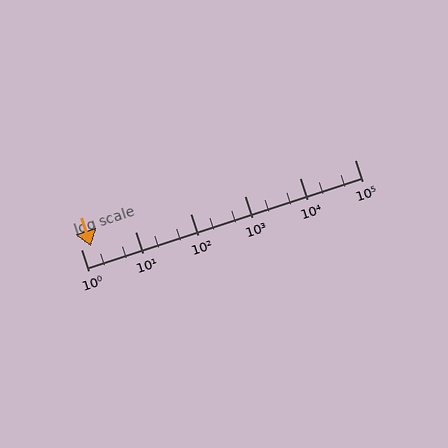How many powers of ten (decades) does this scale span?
The scale spans 5 decades, from 1 to 100000.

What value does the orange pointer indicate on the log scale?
The pointer indicates approximately 1.5.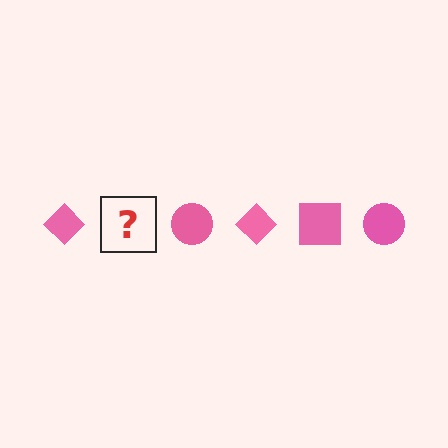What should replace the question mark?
The question mark should be replaced with a pink square.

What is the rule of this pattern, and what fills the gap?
The rule is that the pattern cycles through diamond, square, circle shapes in pink. The gap should be filled with a pink square.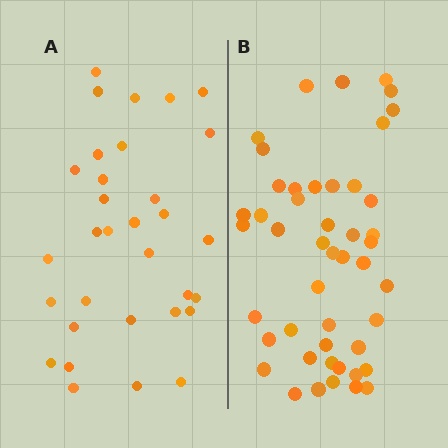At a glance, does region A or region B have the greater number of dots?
Region B (the right region) has more dots.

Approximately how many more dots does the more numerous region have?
Region B has approximately 15 more dots than region A.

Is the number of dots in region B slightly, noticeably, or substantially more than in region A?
Region B has substantially more. The ratio is roughly 1.5 to 1.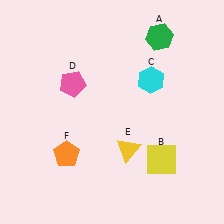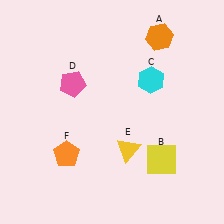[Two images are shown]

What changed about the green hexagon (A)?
In Image 1, A is green. In Image 2, it changed to orange.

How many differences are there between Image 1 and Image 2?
There is 1 difference between the two images.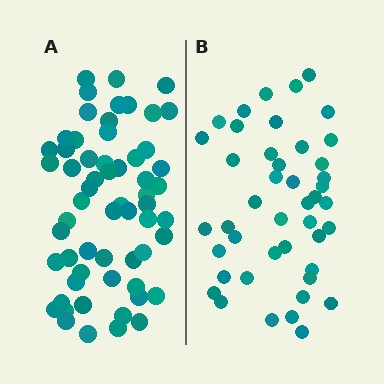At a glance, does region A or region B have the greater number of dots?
Region A (the left region) has more dots.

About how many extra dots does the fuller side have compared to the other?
Region A has approximately 15 more dots than region B.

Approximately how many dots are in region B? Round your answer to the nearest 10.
About 40 dots. (The exact count is 44, which rounds to 40.)